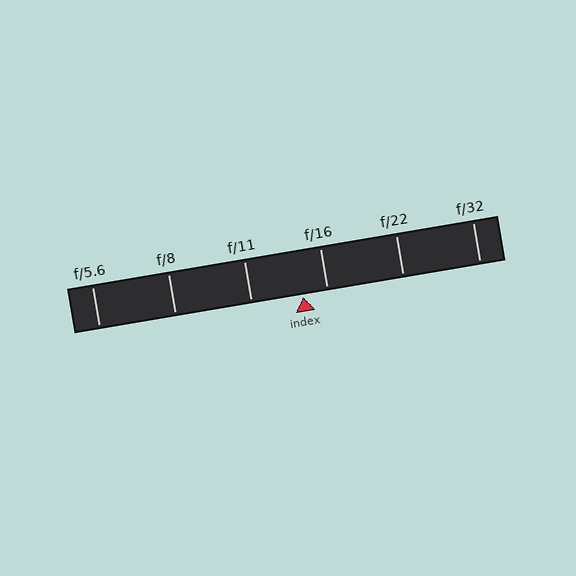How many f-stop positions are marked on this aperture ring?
There are 6 f-stop positions marked.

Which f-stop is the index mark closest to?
The index mark is closest to f/16.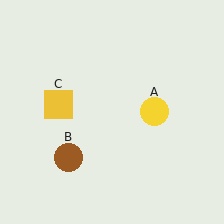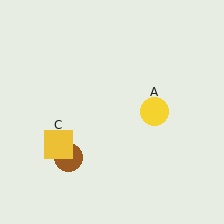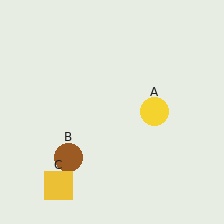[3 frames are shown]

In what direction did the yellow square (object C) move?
The yellow square (object C) moved down.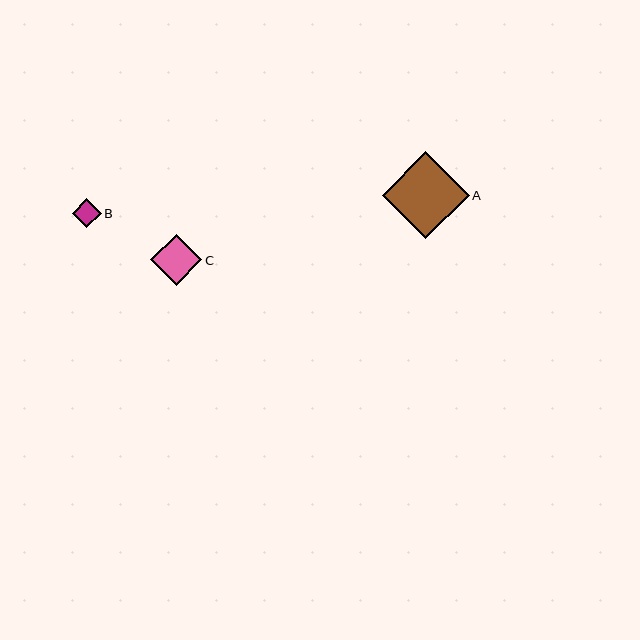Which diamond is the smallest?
Diamond B is the smallest with a size of approximately 29 pixels.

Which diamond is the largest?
Diamond A is the largest with a size of approximately 87 pixels.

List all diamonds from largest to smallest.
From largest to smallest: A, C, B.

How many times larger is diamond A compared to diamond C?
Diamond A is approximately 1.7 times the size of diamond C.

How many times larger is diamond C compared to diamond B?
Diamond C is approximately 1.8 times the size of diamond B.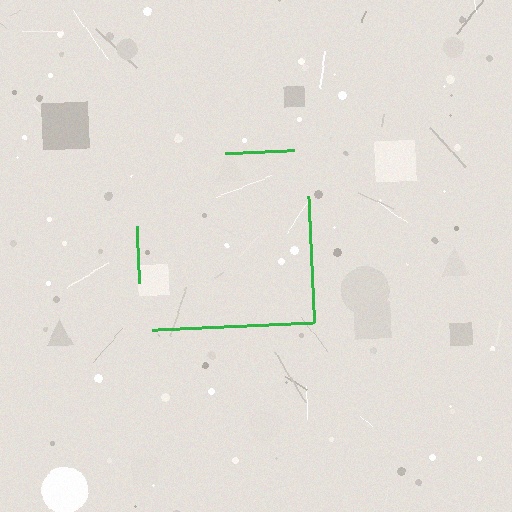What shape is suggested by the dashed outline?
The dashed outline suggests a square.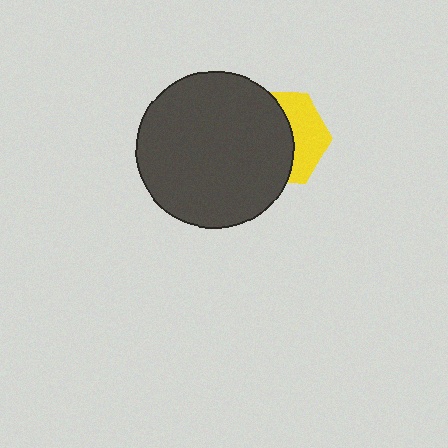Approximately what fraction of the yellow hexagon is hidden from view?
Roughly 61% of the yellow hexagon is hidden behind the dark gray circle.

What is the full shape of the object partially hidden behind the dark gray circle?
The partially hidden object is a yellow hexagon.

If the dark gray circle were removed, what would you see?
You would see the complete yellow hexagon.